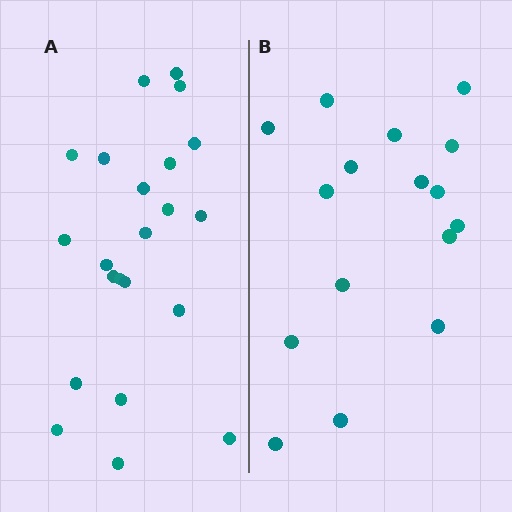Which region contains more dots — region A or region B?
Region A (the left region) has more dots.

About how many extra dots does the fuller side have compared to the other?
Region A has about 6 more dots than region B.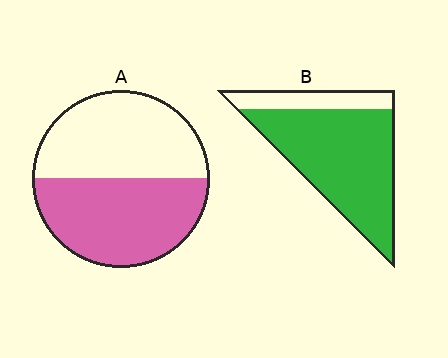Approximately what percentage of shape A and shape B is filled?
A is approximately 50% and B is approximately 80%.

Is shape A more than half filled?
Roughly half.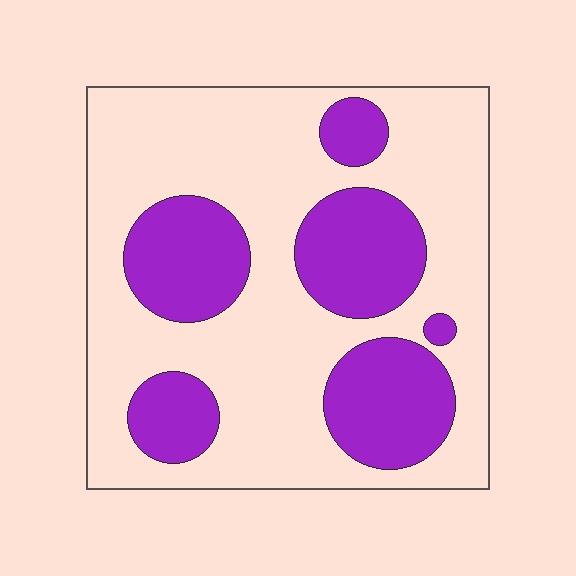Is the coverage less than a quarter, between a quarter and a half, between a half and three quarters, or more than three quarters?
Between a quarter and a half.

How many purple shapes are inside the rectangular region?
6.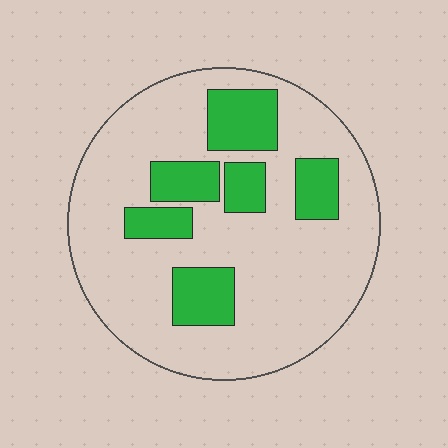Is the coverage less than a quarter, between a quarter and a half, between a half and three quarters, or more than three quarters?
Less than a quarter.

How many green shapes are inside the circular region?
6.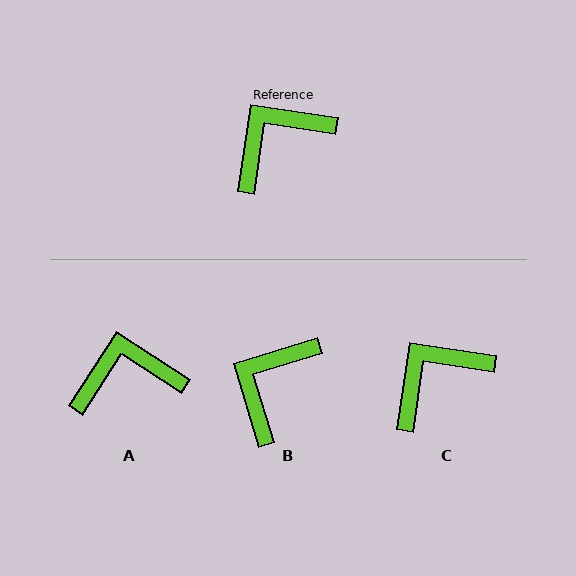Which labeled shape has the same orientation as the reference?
C.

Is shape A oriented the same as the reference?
No, it is off by about 24 degrees.